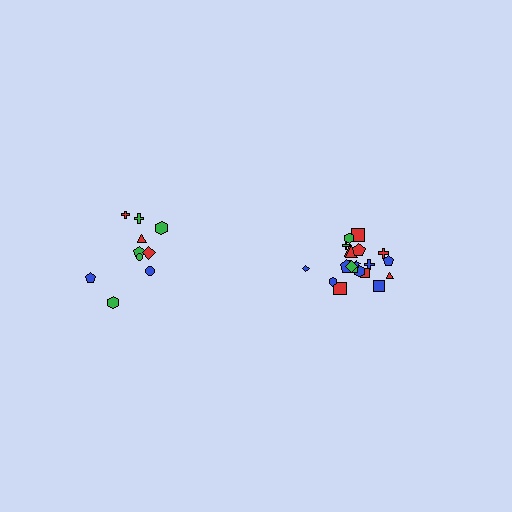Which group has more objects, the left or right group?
The right group.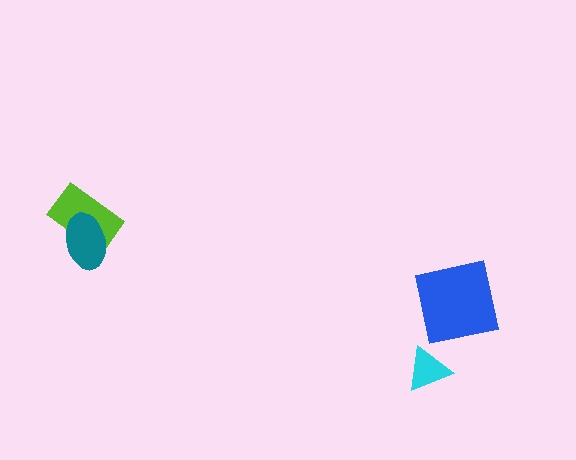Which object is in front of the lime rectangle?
The teal ellipse is in front of the lime rectangle.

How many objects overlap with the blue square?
0 objects overlap with the blue square.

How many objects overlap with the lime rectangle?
1 object overlaps with the lime rectangle.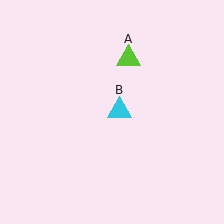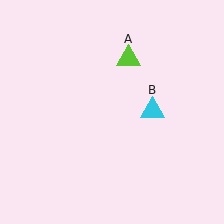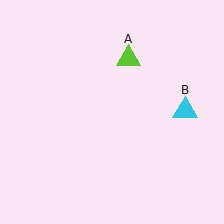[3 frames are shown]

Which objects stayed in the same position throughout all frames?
Lime triangle (object A) remained stationary.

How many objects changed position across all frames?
1 object changed position: cyan triangle (object B).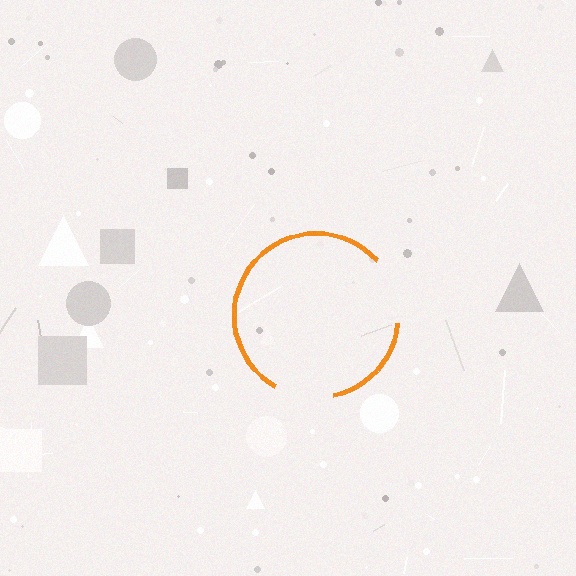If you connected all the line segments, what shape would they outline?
They would outline a circle.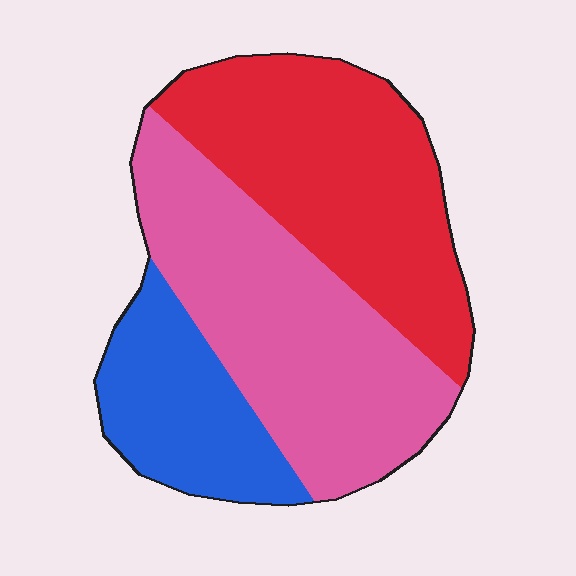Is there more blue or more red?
Red.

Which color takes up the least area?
Blue, at roughly 20%.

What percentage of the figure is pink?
Pink takes up about two fifths (2/5) of the figure.